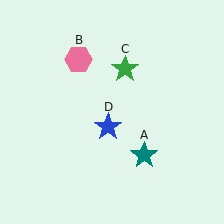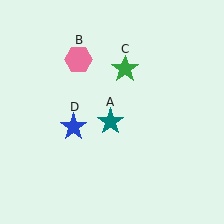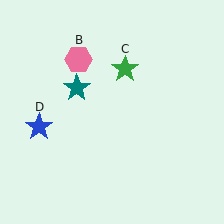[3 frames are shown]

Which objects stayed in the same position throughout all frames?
Pink hexagon (object B) and green star (object C) remained stationary.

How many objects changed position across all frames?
2 objects changed position: teal star (object A), blue star (object D).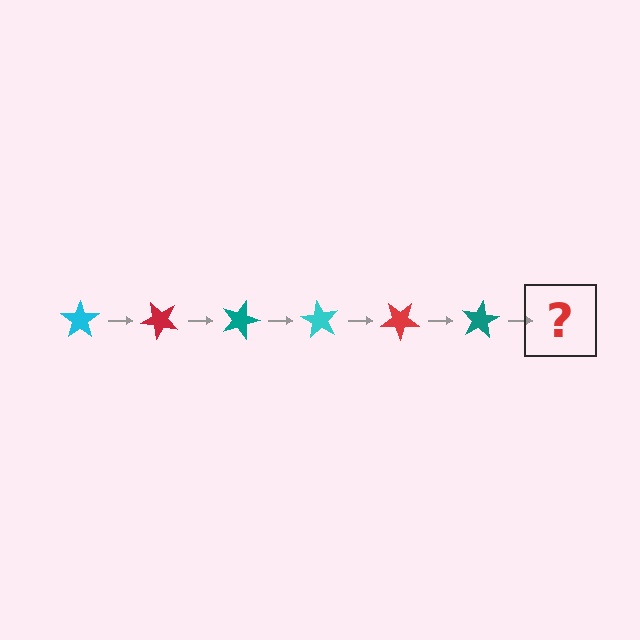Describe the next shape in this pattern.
It should be a cyan star, rotated 270 degrees from the start.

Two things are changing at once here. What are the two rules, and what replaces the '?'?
The two rules are that it rotates 45 degrees each step and the color cycles through cyan, red, and teal. The '?' should be a cyan star, rotated 270 degrees from the start.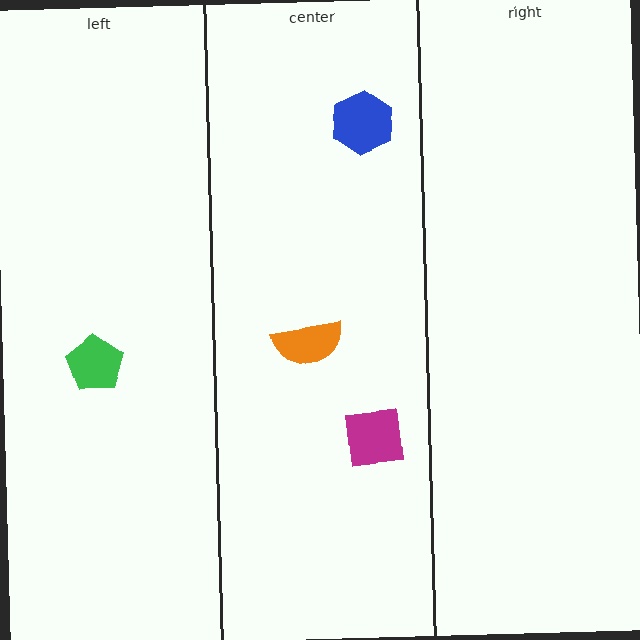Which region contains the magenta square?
The center region.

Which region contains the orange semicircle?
The center region.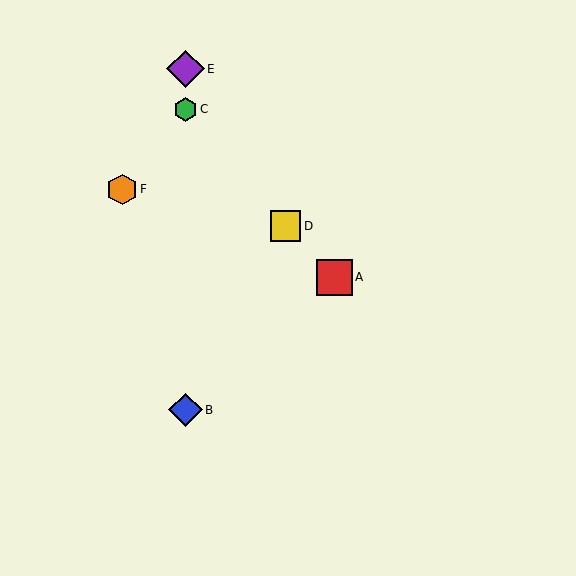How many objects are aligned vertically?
3 objects (B, C, E) are aligned vertically.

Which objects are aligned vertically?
Objects B, C, E are aligned vertically.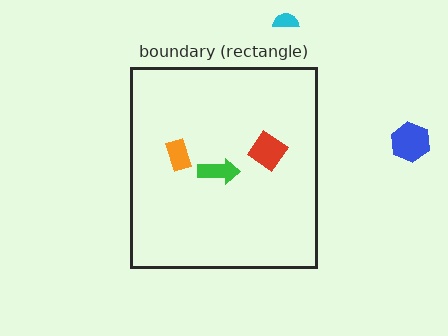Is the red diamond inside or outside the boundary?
Inside.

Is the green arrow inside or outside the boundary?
Inside.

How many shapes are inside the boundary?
3 inside, 2 outside.